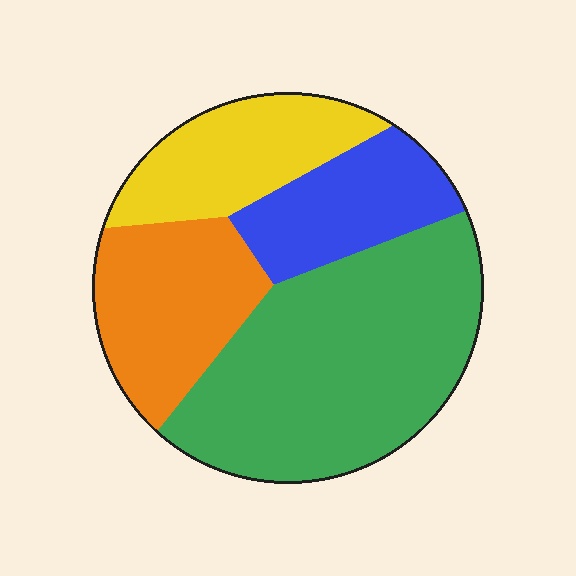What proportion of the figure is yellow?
Yellow covers roughly 20% of the figure.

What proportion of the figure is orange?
Orange covers about 20% of the figure.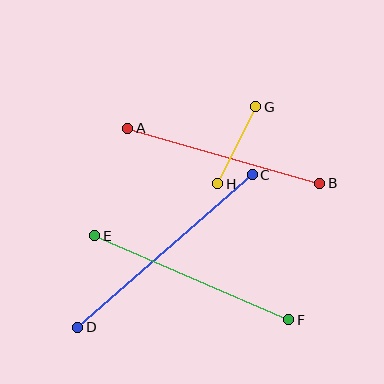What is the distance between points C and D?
The distance is approximately 232 pixels.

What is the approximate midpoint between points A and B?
The midpoint is at approximately (224, 156) pixels.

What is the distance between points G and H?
The distance is approximately 86 pixels.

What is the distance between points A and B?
The distance is approximately 200 pixels.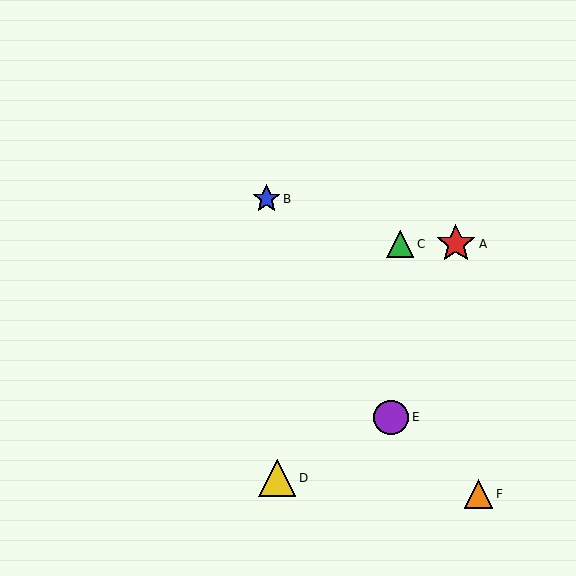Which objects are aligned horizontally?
Objects A, C are aligned horizontally.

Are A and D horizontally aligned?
No, A is at y≈244 and D is at y≈478.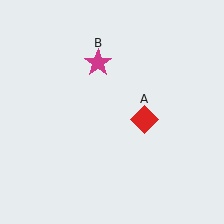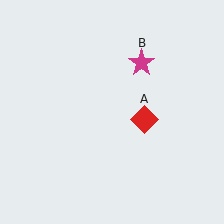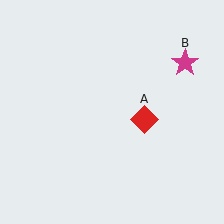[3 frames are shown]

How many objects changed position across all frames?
1 object changed position: magenta star (object B).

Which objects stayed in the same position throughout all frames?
Red diamond (object A) remained stationary.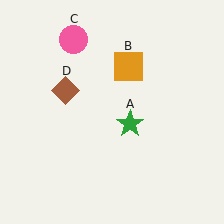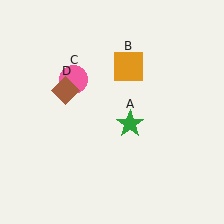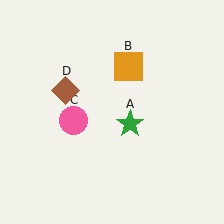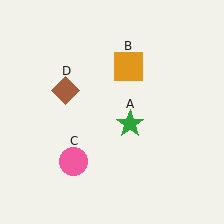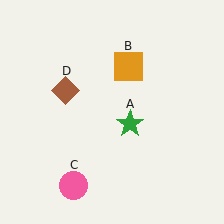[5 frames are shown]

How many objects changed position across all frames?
1 object changed position: pink circle (object C).